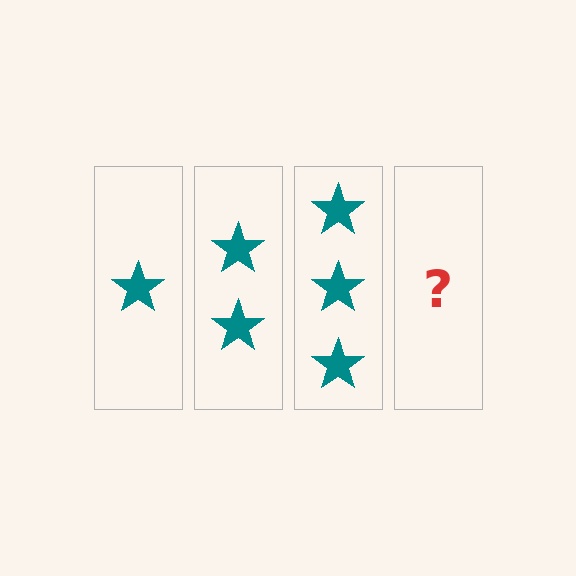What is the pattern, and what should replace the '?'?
The pattern is that each step adds one more star. The '?' should be 4 stars.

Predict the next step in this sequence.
The next step is 4 stars.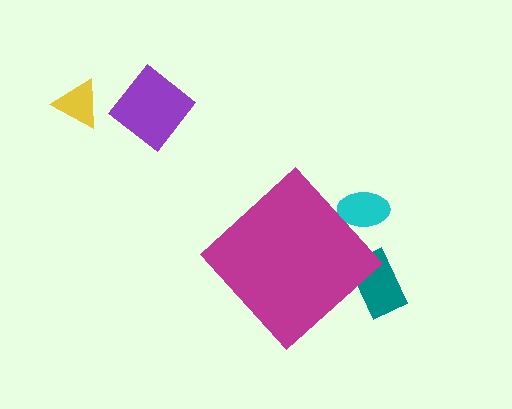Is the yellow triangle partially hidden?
No, the yellow triangle is fully visible.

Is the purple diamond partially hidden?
No, the purple diamond is fully visible.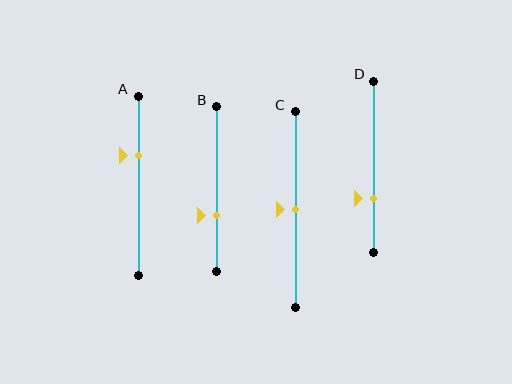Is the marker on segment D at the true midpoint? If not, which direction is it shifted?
No, the marker on segment D is shifted downward by about 19% of the segment length.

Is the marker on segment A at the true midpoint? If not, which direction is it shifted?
No, the marker on segment A is shifted upward by about 17% of the segment length.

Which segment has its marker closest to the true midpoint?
Segment C has its marker closest to the true midpoint.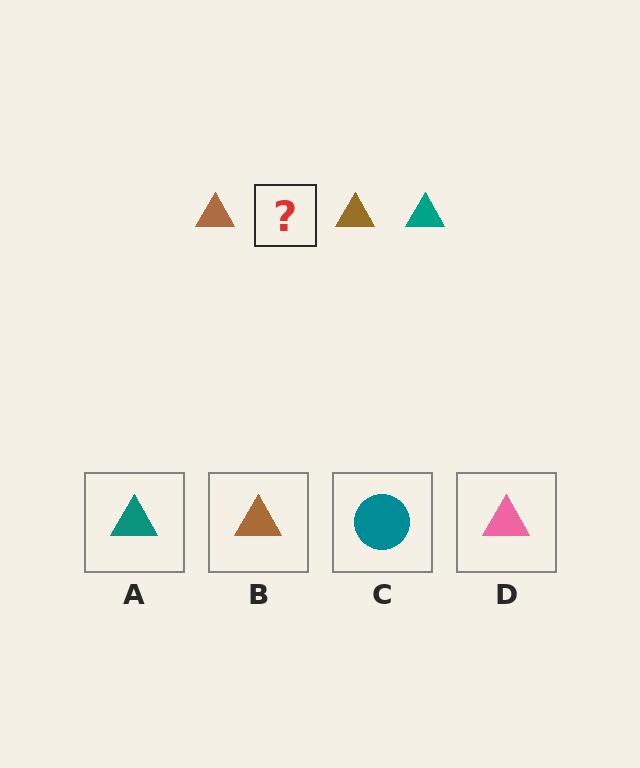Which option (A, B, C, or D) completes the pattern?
A.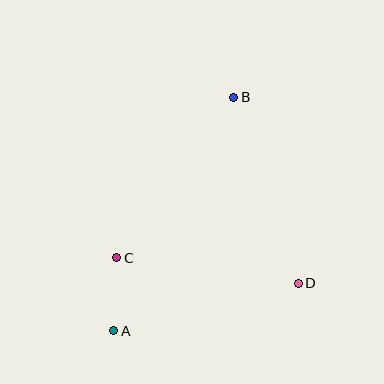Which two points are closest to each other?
Points A and C are closest to each other.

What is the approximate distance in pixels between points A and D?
The distance between A and D is approximately 190 pixels.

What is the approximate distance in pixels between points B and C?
The distance between B and C is approximately 198 pixels.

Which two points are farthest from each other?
Points A and B are farthest from each other.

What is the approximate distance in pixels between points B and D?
The distance between B and D is approximately 197 pixels.